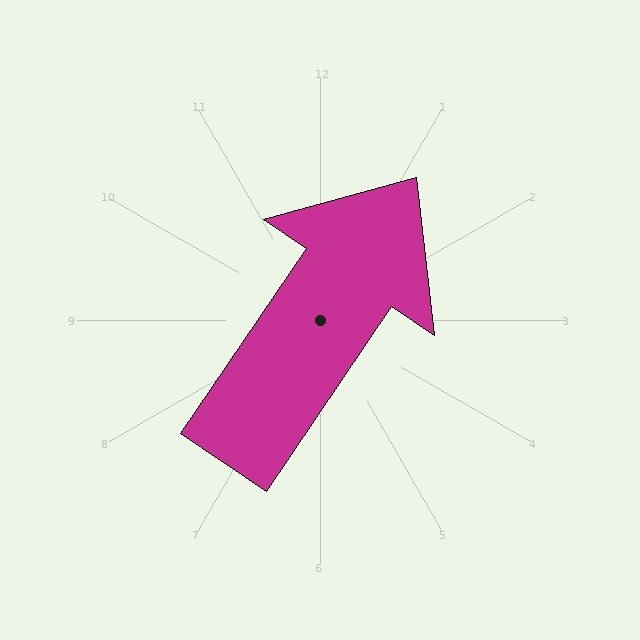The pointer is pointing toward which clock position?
Roughly 1 o'clock.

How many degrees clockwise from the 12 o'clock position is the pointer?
Approximately 34 degrees.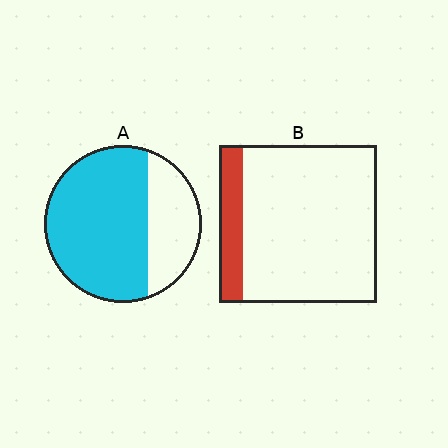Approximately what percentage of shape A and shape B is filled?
A is approximately 70% and B is approximately 15%.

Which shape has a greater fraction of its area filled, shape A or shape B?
Shape A.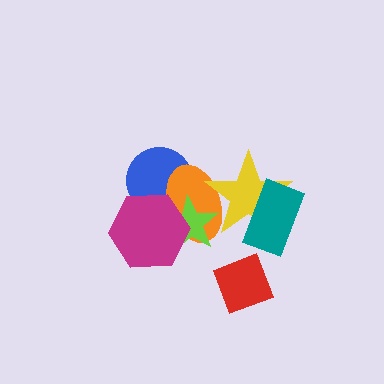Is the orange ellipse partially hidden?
Yes, it is partially covered by another shape.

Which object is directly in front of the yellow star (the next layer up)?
The teal rectangle is directly in front of the yellow star.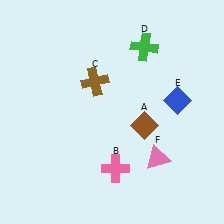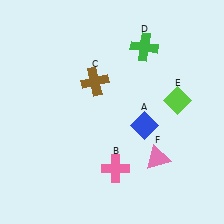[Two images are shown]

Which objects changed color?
A changed from brown to blue. E changed from blue to lime.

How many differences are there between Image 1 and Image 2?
There are 2 differences between the two images.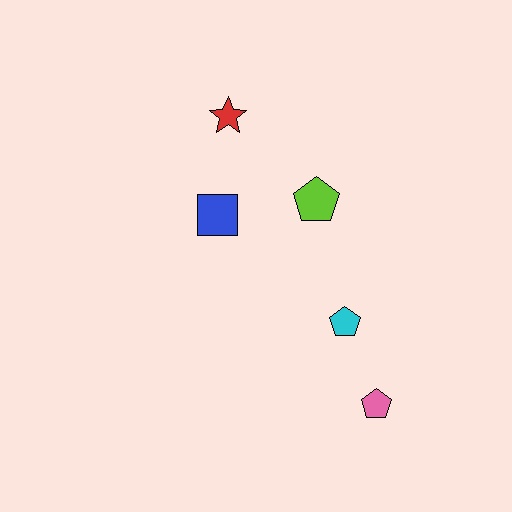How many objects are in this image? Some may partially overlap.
There are 5 objects.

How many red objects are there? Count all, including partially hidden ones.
There is 1 red object.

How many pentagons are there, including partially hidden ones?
There are 3 pentagons.